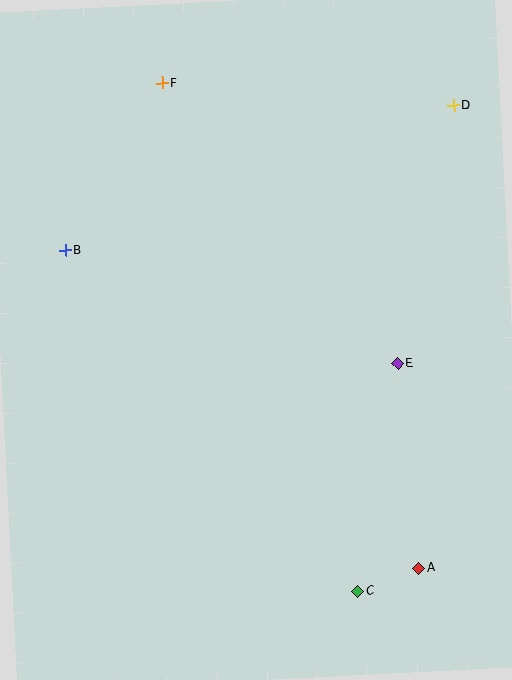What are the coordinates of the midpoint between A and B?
The midpoint between A and B is at (242, 409).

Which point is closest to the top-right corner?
Point D is closest to the top-right corner.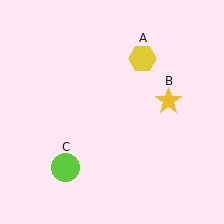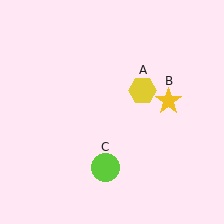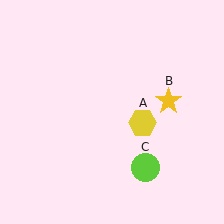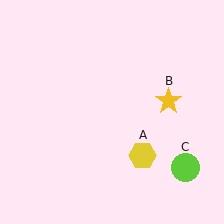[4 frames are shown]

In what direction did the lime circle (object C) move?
The lime circle (object C) moved right.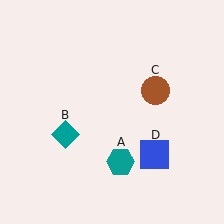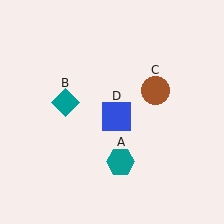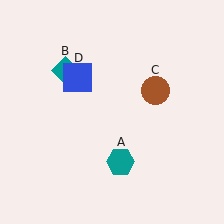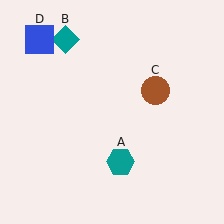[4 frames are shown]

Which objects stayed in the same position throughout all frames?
Teal hexagon (object A) and brown circle (object C) remained stationary.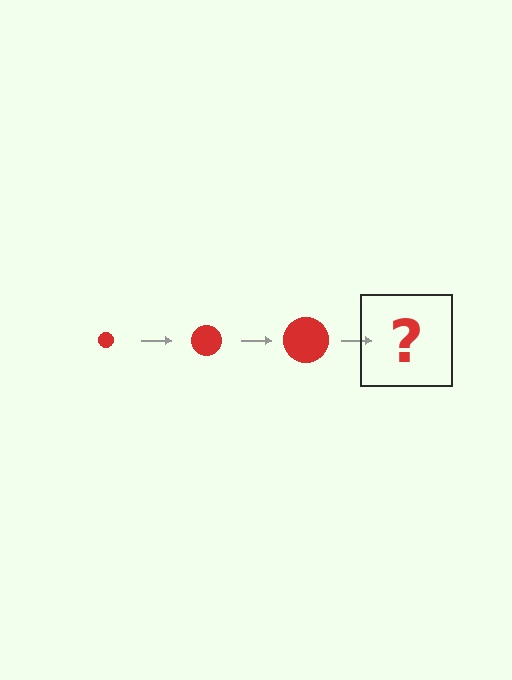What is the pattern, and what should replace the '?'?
The pattern is that the circle gets progressively larger each step. The '?' should be a red circle, larger than the previous one.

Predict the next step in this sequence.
The next step is a red circle, larger than the previous one.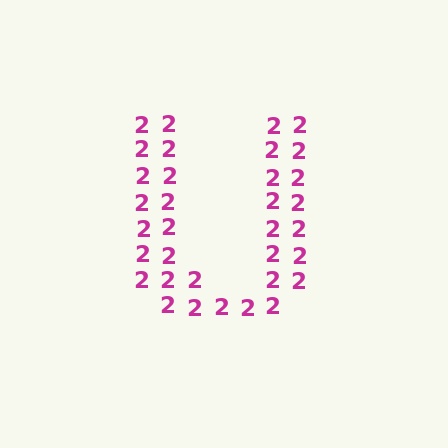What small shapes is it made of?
It is made of small digit 2's.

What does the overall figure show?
The overall figure shows the letter U.